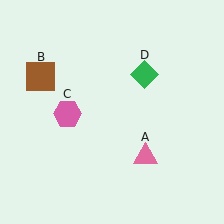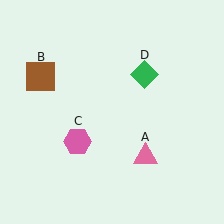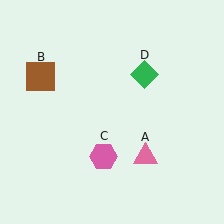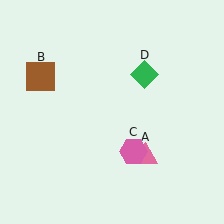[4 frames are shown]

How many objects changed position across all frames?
1 object changed position: pink hexagon (object C).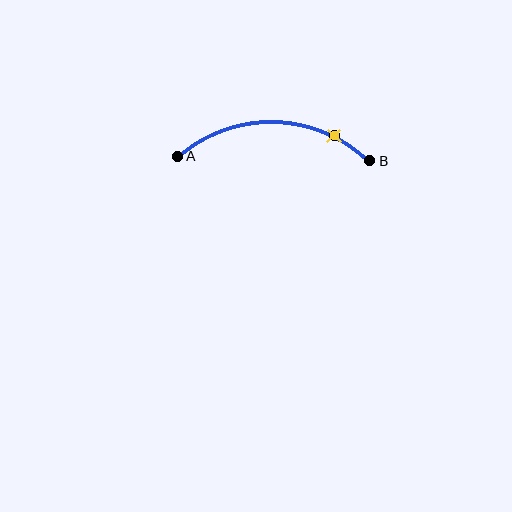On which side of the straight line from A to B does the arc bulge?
The arc bulges above the straight line connecting A and B.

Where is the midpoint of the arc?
The arc midpoint is the point on the curve farthest from the straight line joining A and B. It sits above that line.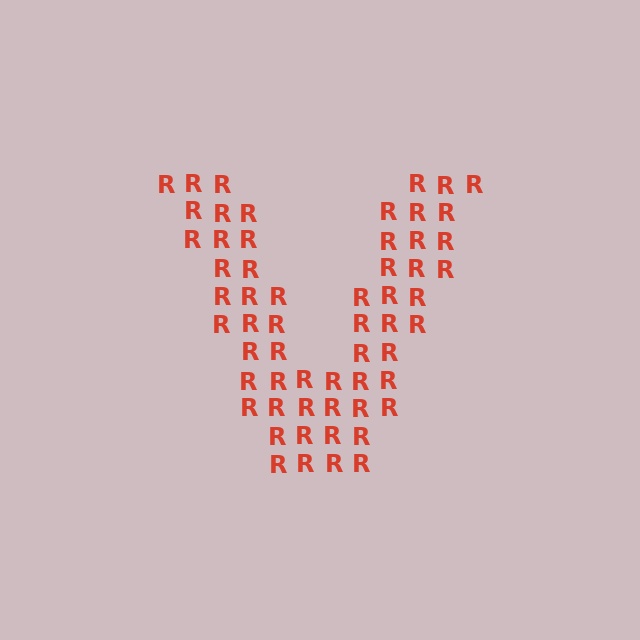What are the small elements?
The small elements are letter R's.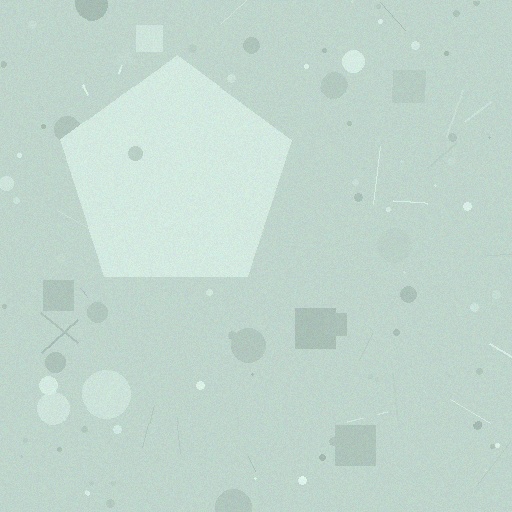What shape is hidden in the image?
A pentagon is hidden in the image.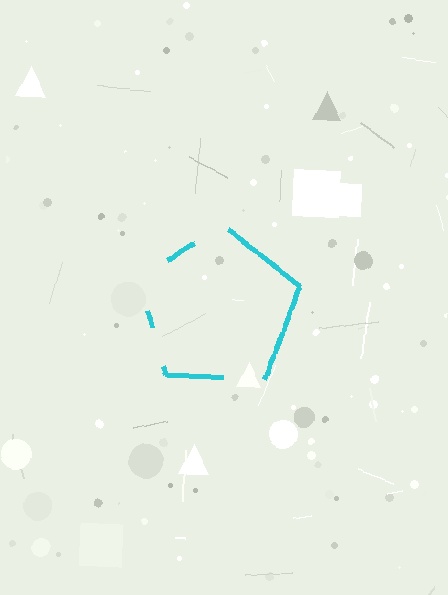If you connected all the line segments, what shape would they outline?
They would outline a pentagon.